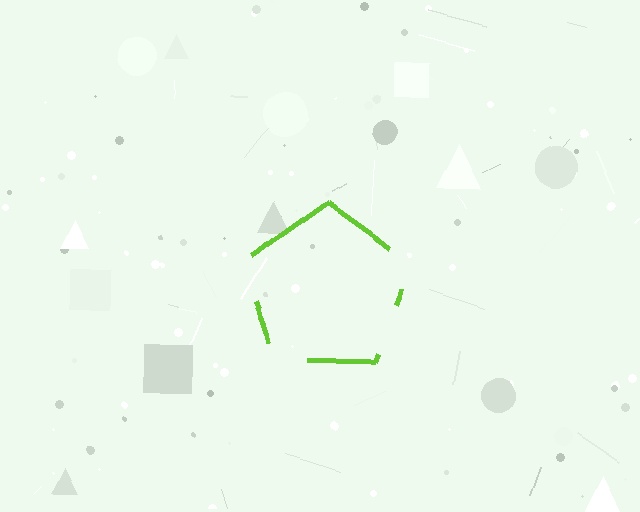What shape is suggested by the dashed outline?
The dashed outline suggests a pentagon.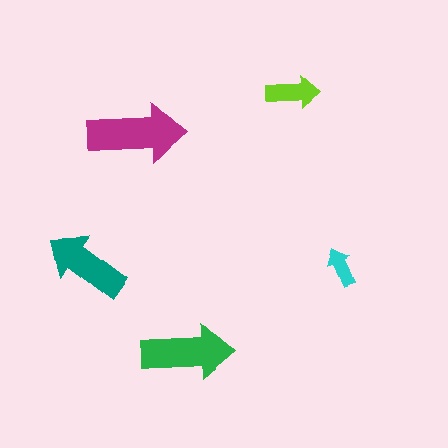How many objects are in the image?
There are 5 objects in the image.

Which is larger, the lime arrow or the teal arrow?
The teal one.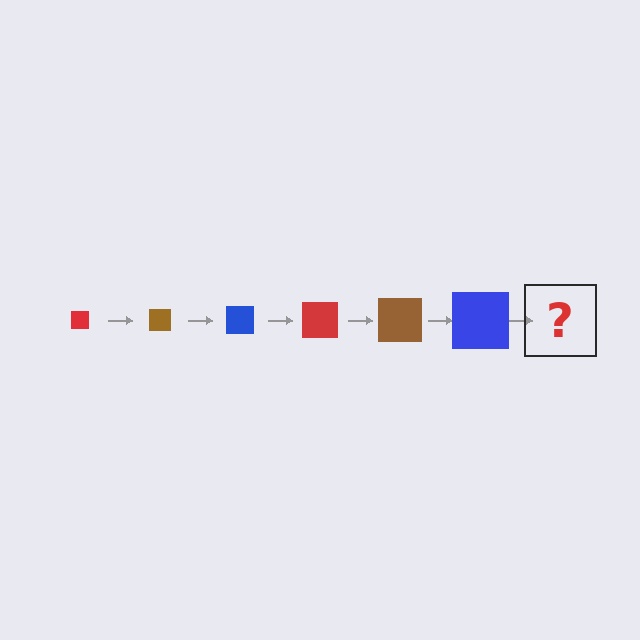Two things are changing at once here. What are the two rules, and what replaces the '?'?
The two rules are that the square grows larger each step and the color cycles through red, brown, and blue. The '?' should be a red square, larger than the previous one.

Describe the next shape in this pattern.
It should be a red square, larger than the previous one.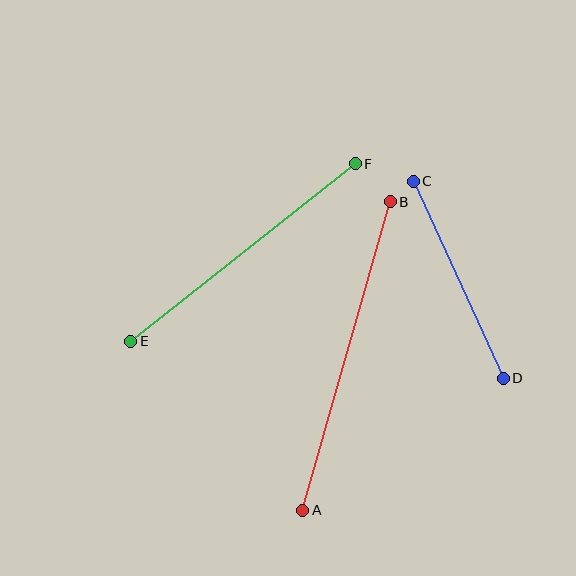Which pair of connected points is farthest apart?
Points A and B are farthest apart.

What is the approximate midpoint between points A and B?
The midpoint is at approximately (346, 356) pixels.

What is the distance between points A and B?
The distance is approximately 321 pixels.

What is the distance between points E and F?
The distance is approximately 286 pixels.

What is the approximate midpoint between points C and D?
The midpoint is at approximately (458, 280) pixels.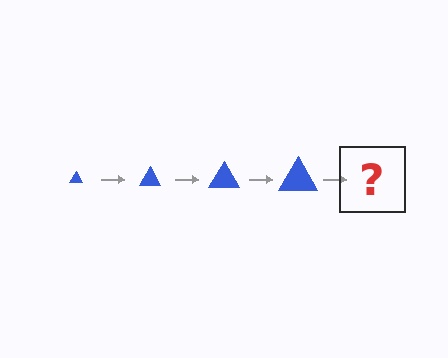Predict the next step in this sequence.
The next step is a blue triangle, larger than the previous one.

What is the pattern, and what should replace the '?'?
The pattern is that the triangle gets progressively larger each step. The '?' should be a blue triangle, larger than the previous one.